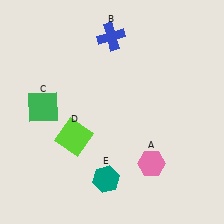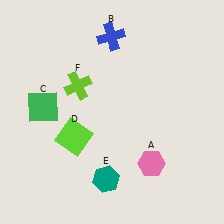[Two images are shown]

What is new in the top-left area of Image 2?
A lime cross (F) was added in the top-left area of Image 2.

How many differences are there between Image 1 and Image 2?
There is 1 difference between the two images.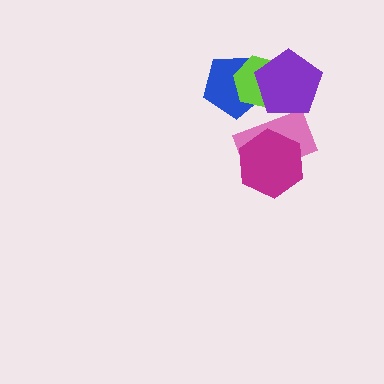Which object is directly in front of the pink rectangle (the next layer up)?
The magenta hexagon is directly in front of the pink rectangle.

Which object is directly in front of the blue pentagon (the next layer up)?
The lime hexagon is directly in front of the blue pentagon.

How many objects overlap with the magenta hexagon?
1 object overlaps with the magenta hexagon.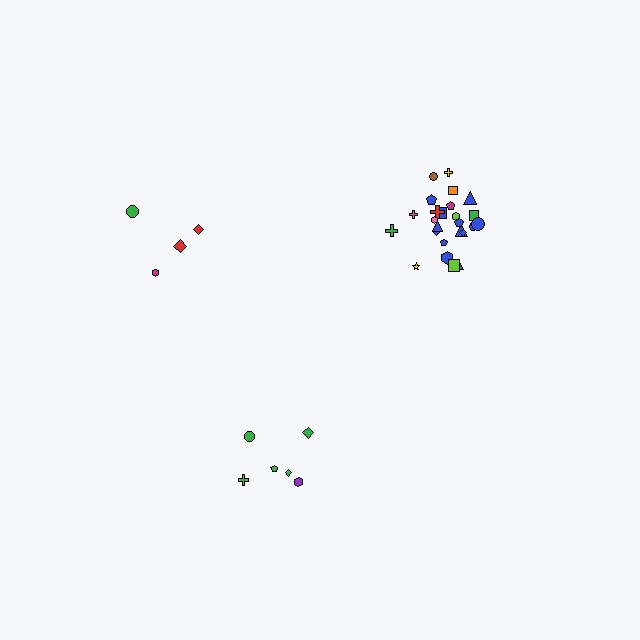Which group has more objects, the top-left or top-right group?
The top-right group.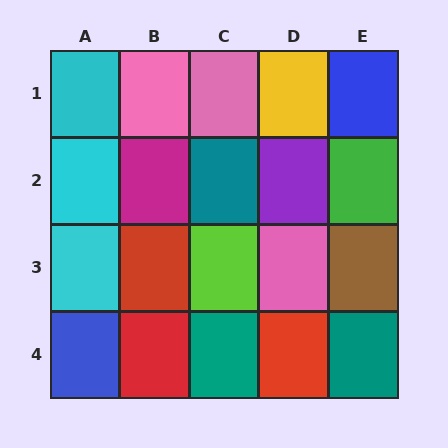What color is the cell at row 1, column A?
Cyan.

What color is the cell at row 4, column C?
Teal.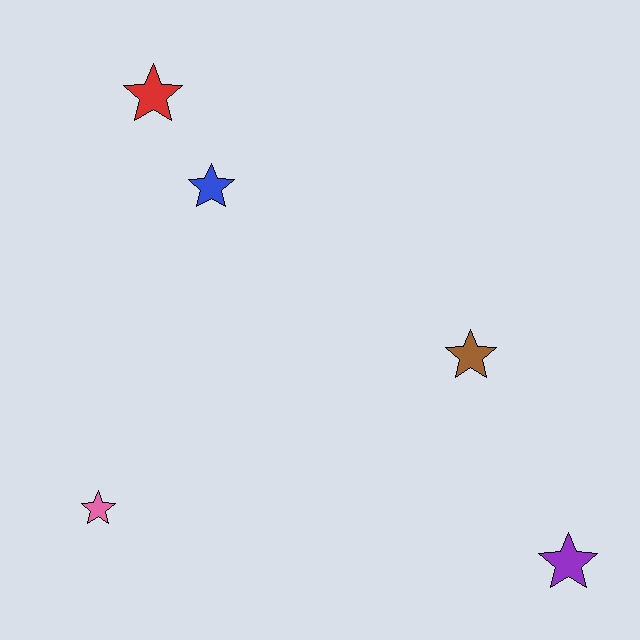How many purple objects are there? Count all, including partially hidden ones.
There is 1 purple object.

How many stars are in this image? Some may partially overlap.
There are 5 stars.